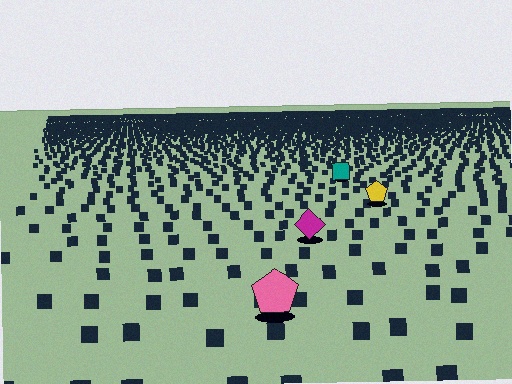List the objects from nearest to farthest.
From nearest to farthest: the pink pentagon, the magenta diamond, the yellow pentagon, the teal square.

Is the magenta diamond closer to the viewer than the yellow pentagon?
Yes. The magenta diamond is closer — you can tell from the texture gradient: the ground texture is coarser near it.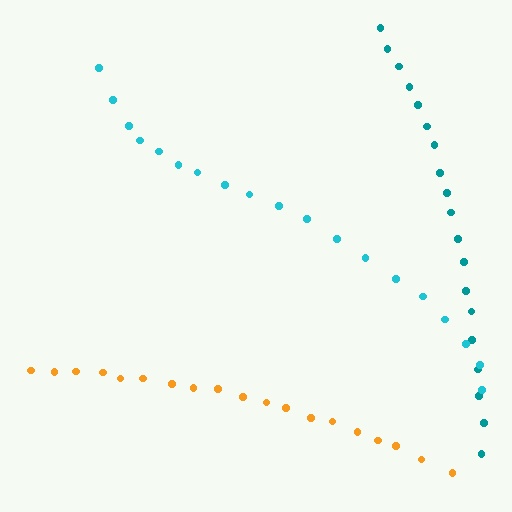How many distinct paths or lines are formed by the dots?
There are 3 distinct paths.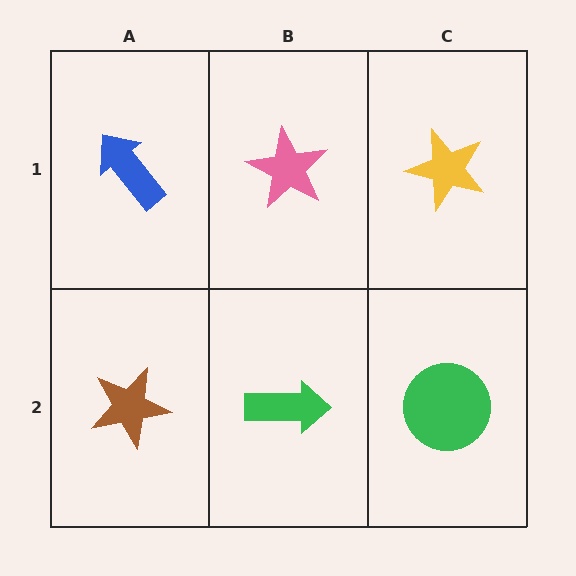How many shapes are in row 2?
3 shapes.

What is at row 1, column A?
A blue arrow.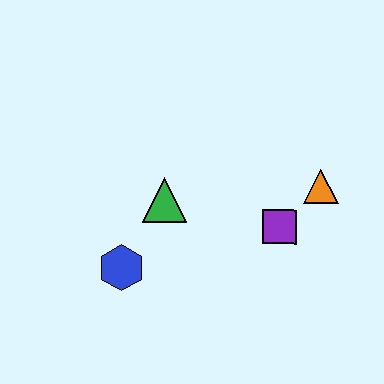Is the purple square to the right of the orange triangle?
No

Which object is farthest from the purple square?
The blue hexagon is farthest from the purple square.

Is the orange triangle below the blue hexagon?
No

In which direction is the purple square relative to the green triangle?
The purple square is to the right of the green triangle.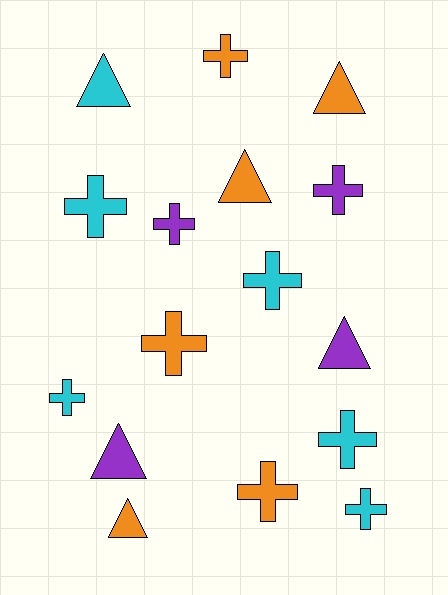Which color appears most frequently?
Orange, with 6 objects.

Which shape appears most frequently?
Cross, with 10 objects.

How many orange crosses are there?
There are 3 orange crosses.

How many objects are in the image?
There are 16 objects.